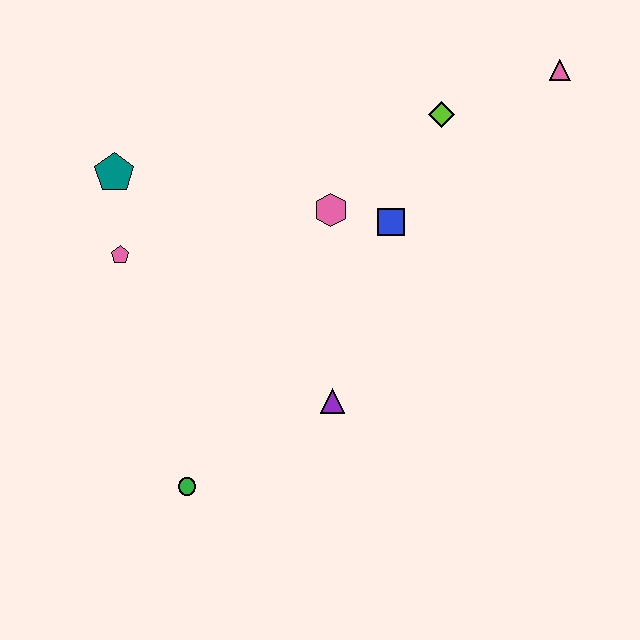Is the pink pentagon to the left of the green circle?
Yes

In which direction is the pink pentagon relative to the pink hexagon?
The pink pentagon is to the left of the pink hexagon.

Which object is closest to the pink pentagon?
The teal pentagon is closest to the pink pentagon.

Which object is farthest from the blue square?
The green circle is farthest from the blue square.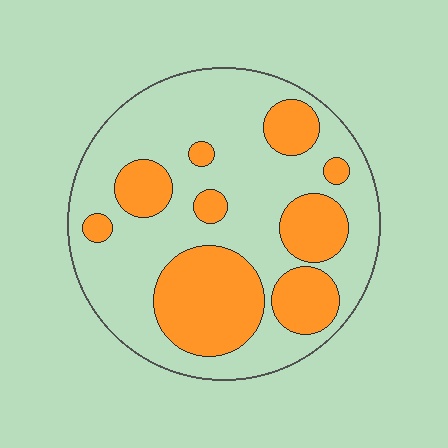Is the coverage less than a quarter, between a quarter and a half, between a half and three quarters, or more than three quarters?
Between a quarter and a half.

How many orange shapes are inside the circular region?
9.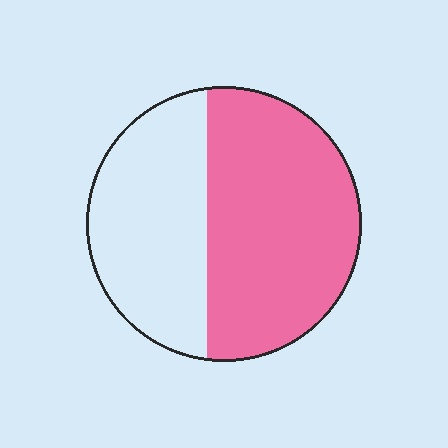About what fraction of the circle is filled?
About three fifths (3/5).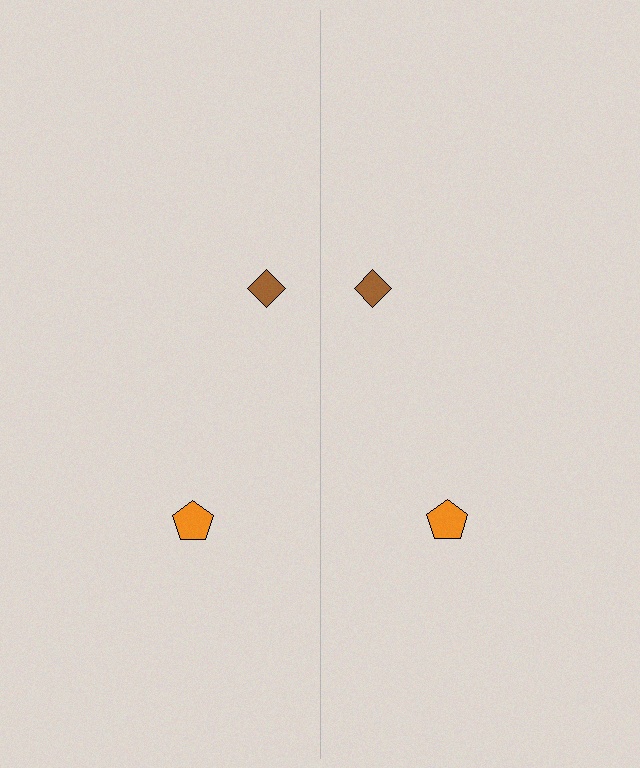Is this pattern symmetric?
Yes, this pattern has bilateral (reflection) symmetry.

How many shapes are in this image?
There are 4 shapes in this image.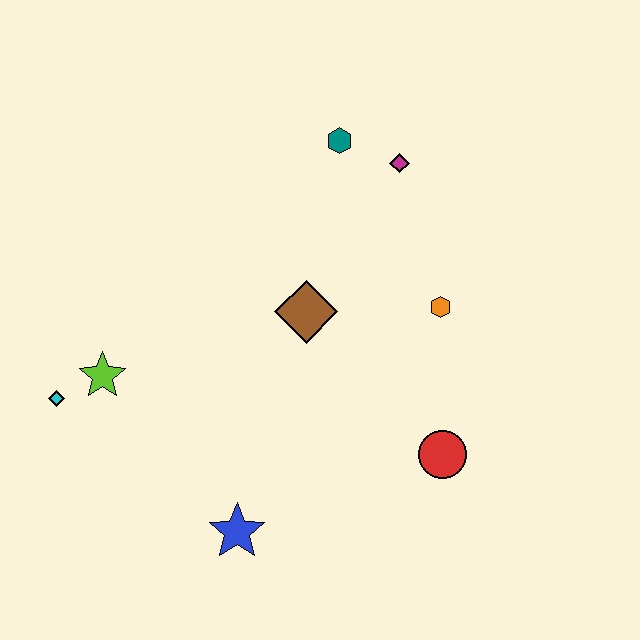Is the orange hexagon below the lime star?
No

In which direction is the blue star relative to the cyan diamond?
The blue star is to the right of the cyan diamond.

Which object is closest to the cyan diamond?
The lime star is closest to the cyan diamond.